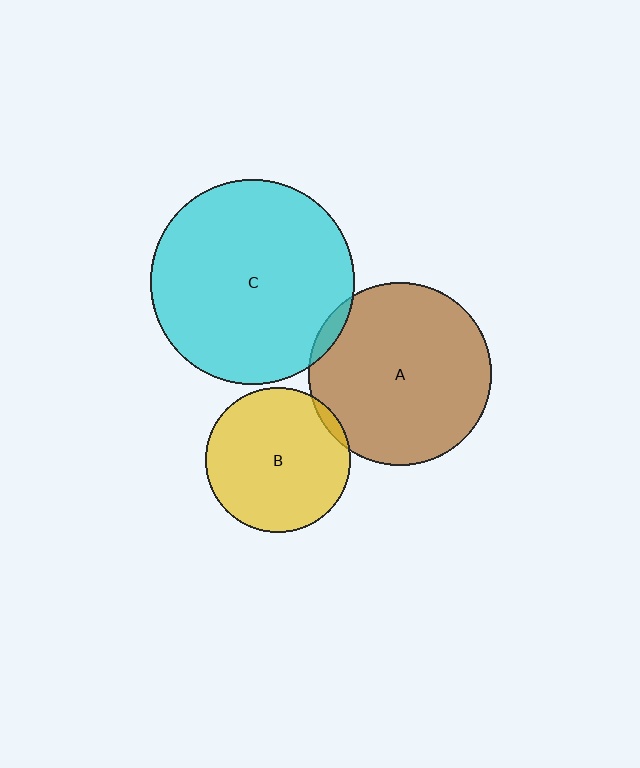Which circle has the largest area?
Circle C (cyan).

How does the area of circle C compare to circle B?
Approximately 2.0 times.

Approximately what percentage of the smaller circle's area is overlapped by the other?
Approximately 5%.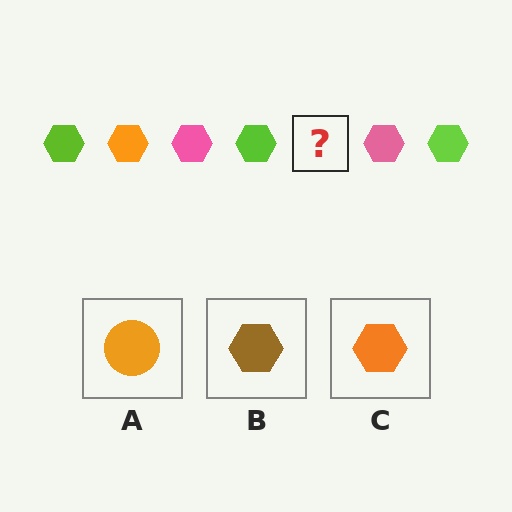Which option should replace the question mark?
Option C.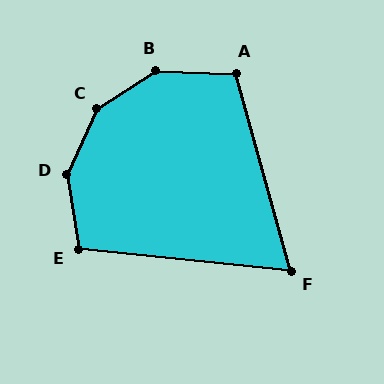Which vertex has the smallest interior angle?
F, at approximately 69 degrees.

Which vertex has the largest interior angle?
C, at approximately 147 degrees.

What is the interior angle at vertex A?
Approximately 107 degrees (obtuse).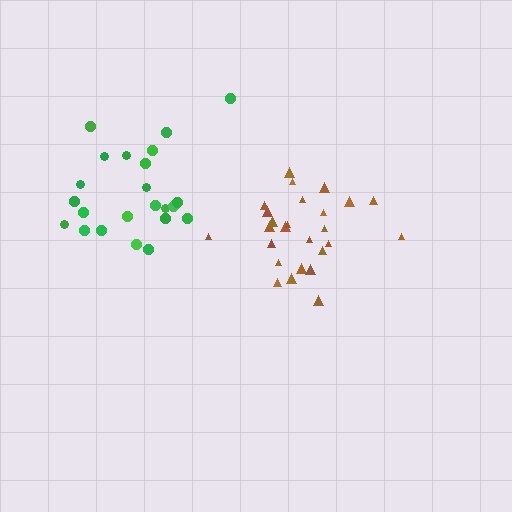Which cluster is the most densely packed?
Brown.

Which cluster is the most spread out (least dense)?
Green.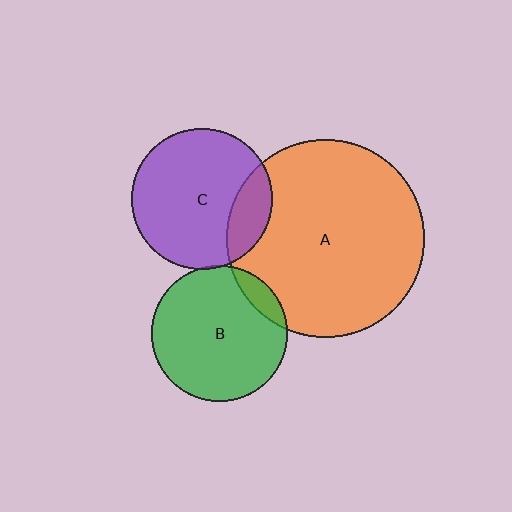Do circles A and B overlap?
Yes.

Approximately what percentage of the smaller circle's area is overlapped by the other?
Approximately 10%.